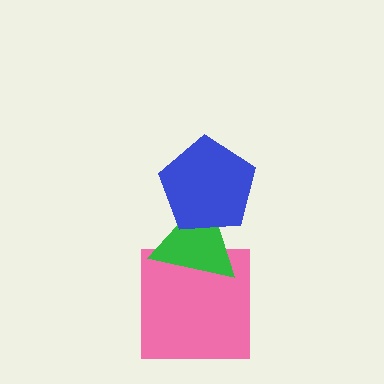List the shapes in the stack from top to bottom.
From top to bottom: the blue pentagon, the green triangle, the pink square.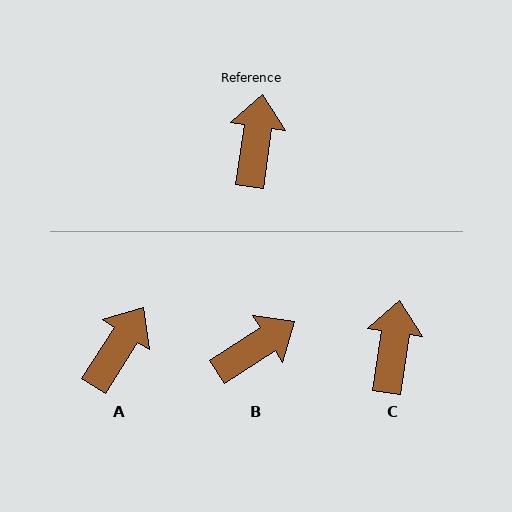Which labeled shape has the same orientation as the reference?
C.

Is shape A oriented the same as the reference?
No, it is off by about 24 degrees.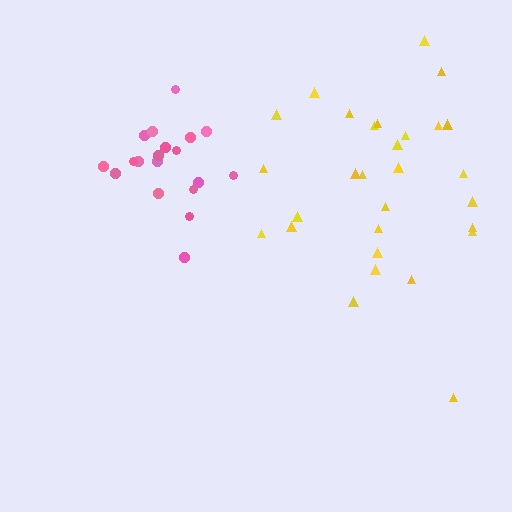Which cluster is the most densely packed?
Pink.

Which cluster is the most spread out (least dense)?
Yellow.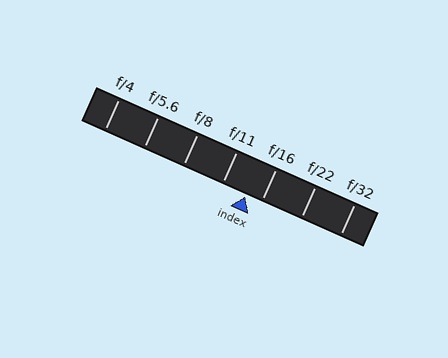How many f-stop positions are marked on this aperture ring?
There are 7 f-stop positions marked.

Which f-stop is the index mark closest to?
The index mark is closest to f/16.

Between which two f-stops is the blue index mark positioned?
The index mark is between f/11 and f/16.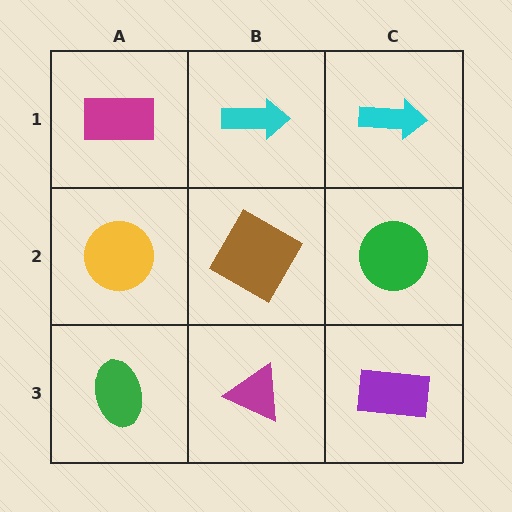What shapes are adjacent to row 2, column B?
A cyan arrow (row 1, column B), a magenta triangle (row 3, column B), a yellow circle (row 2, column A), a green circle (row 2, column C).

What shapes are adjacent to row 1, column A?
A yellow circle (row 2, column A), a cyan arrow (row 1, column B).